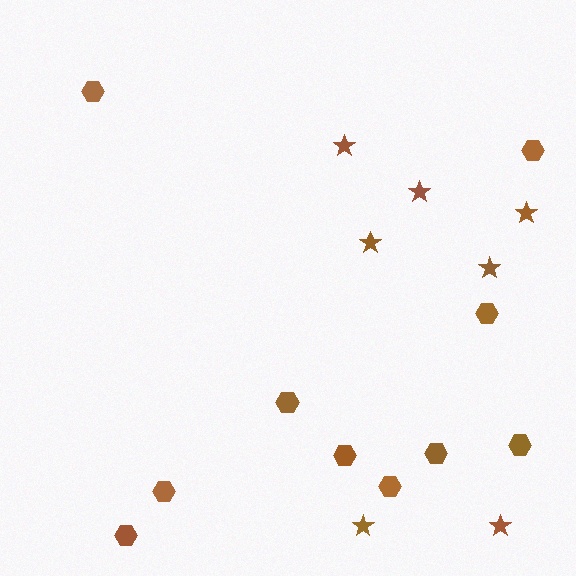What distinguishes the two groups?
There are 2 groups: one group of hexagons (10) and one group of stars (7).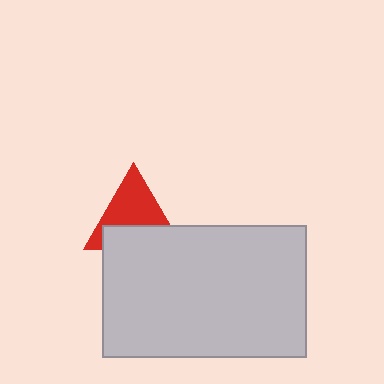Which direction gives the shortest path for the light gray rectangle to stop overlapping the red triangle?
Moving down gives the shortest separation.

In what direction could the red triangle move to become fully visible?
The red triangle could move up. That would shift it out from behind the light gray rectangle entirely.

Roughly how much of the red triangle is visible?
About half of it is visible (roughly 59%).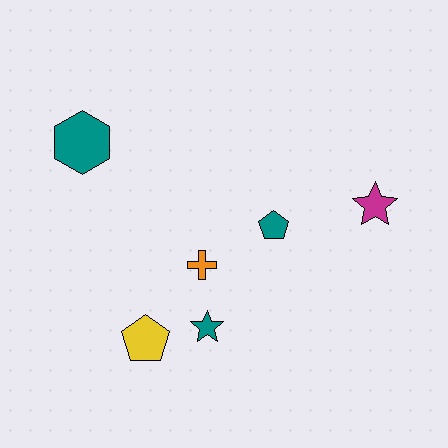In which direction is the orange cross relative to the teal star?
The orange cross is above the teal star.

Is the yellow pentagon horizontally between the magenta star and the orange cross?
No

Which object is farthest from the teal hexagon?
The magenta star is farthest from the teal hexagon.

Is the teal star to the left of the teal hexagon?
No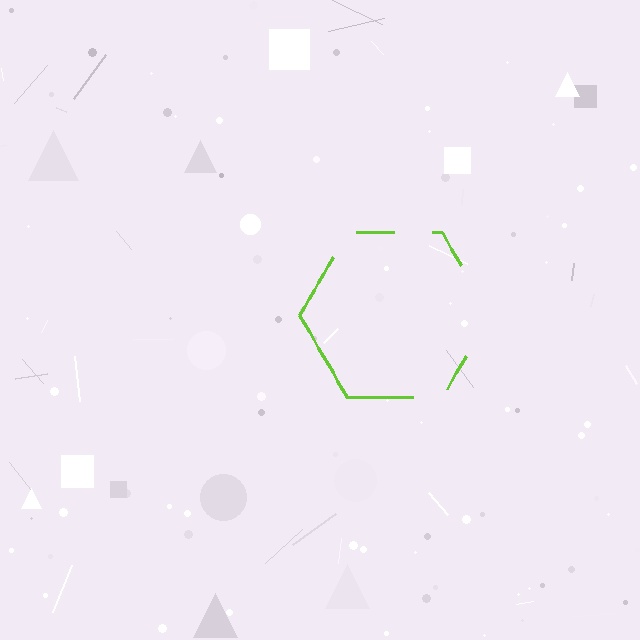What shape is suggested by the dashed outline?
The dashed outline suggests a hexagon.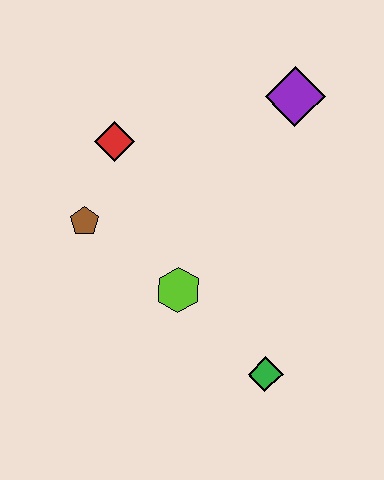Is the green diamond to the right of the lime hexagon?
Yes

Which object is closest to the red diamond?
The brown pentagon is closest to the red diamond.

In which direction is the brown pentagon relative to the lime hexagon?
The brown pentagon is to the left of the lime hexagon.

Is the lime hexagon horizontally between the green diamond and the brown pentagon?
Yes